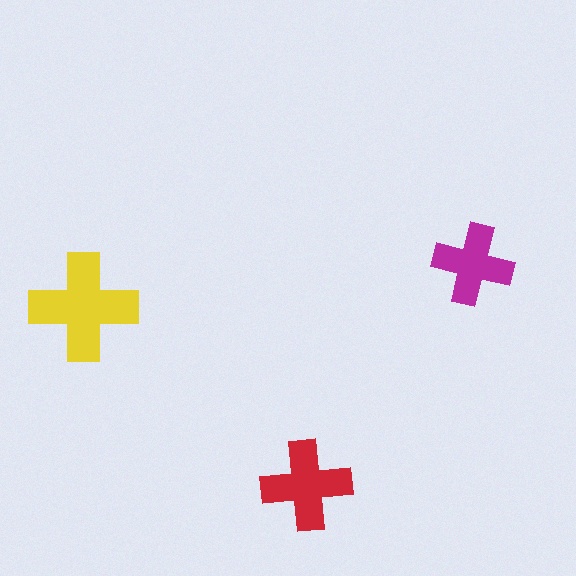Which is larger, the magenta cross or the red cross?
The red one.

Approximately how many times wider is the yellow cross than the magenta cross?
About 1.5 times wider.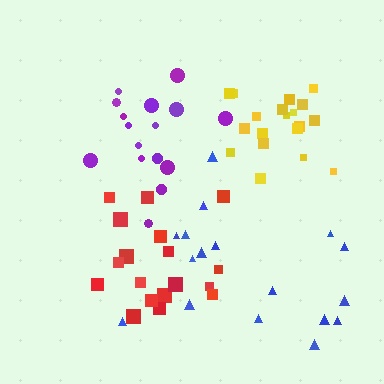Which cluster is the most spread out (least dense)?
Blue.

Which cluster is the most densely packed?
Yellow.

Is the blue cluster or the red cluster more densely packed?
Red.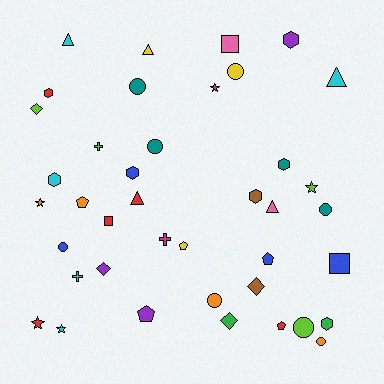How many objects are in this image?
There are 40 objects.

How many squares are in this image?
There are 3 squares.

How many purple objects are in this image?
There are 3 purple objects.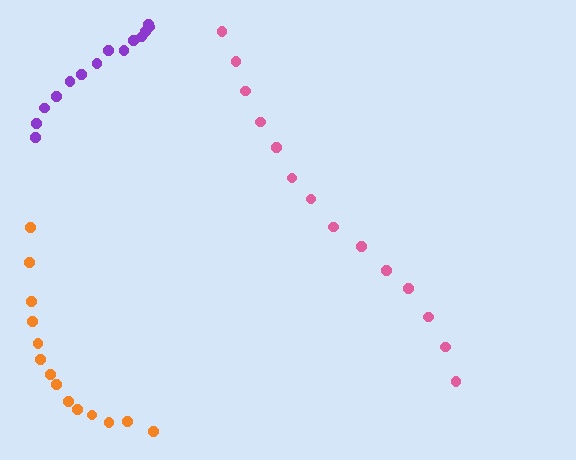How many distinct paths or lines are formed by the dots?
There are 3 distinct paths.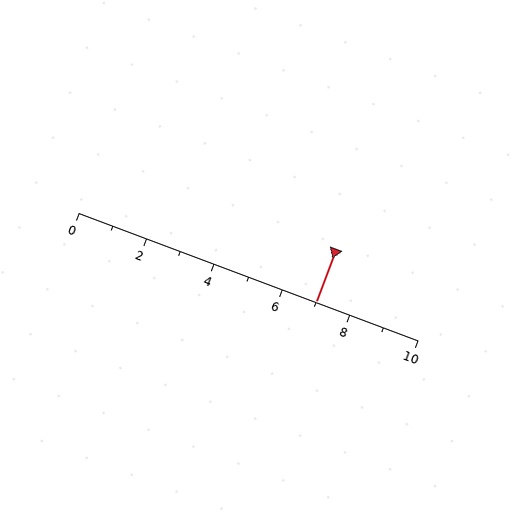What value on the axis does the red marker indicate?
The marker indicates approximately 7.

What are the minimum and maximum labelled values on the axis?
The axis runs from 0 to 10.